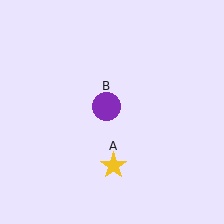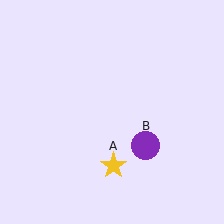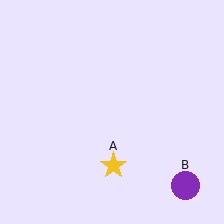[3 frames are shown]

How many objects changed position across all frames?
1 object changed position: purple circle (object B).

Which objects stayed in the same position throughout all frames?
Yellow star (object A) remained stationary.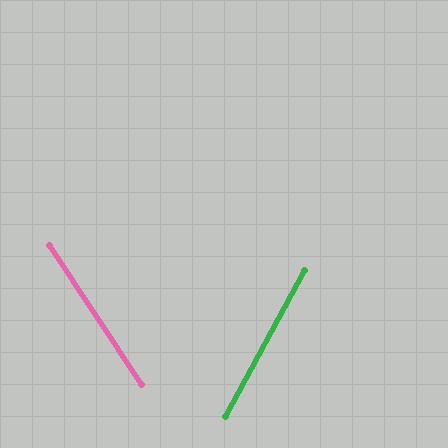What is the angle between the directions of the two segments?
Approximately 62 degrees.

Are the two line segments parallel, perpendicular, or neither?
Neither parallel nor perpendicular — they differ by about 62°.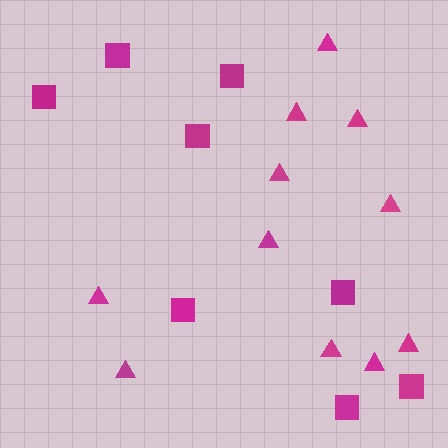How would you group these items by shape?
There are 2 groups: one group of squares (8) and one group of triangles (11).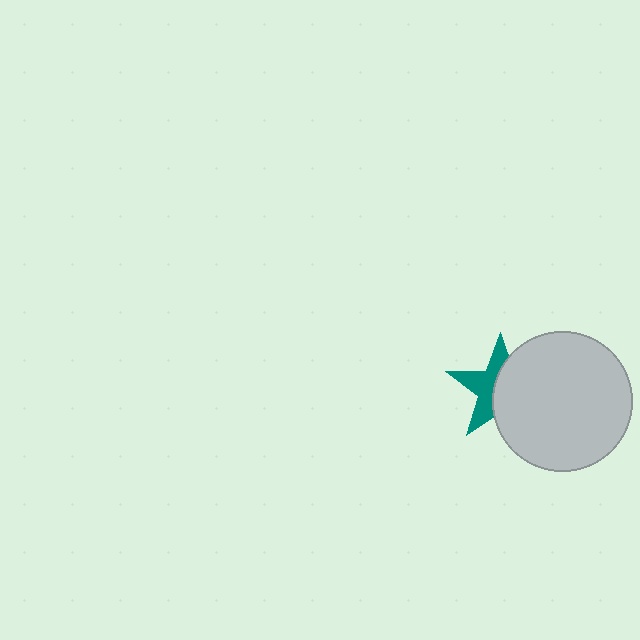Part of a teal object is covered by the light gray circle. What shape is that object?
It is a star.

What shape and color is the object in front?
The object in front is a light gray circle.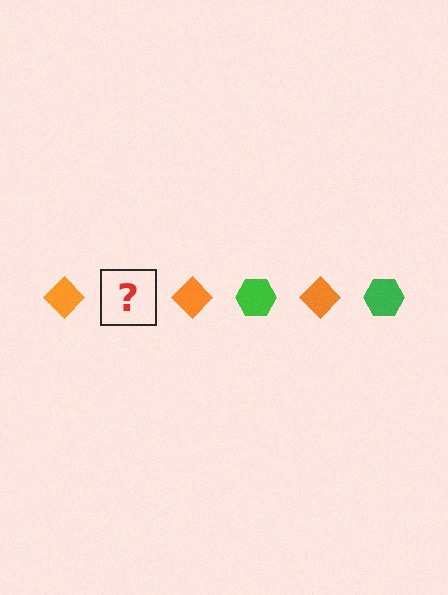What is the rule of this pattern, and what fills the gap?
The rule is that the pattern alternates between orange diamond and green hexagon. The gap should be filled with a green hexagon.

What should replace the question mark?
The question mark should be replaced with a green hexagon.